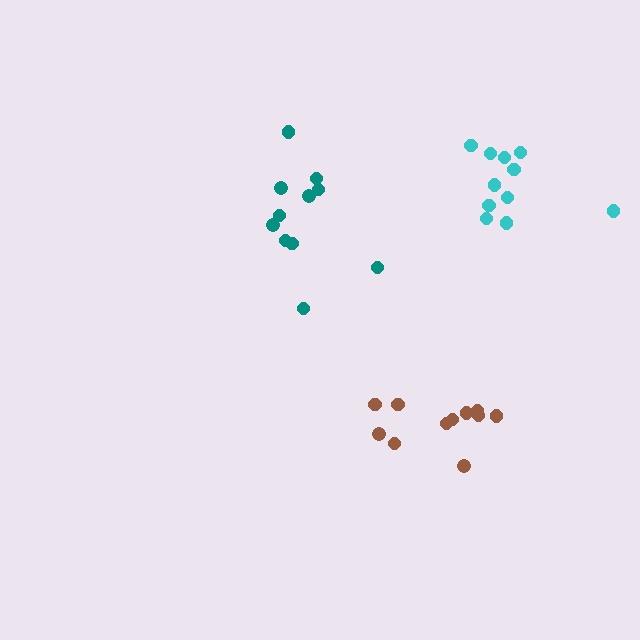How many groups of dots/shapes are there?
There are 3 groups.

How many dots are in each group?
Group 1: 11 dots, Group 2: 11 dots, Group 3: 11 dots (33 total).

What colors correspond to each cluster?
The clusters are colored: teal, brown, cyan.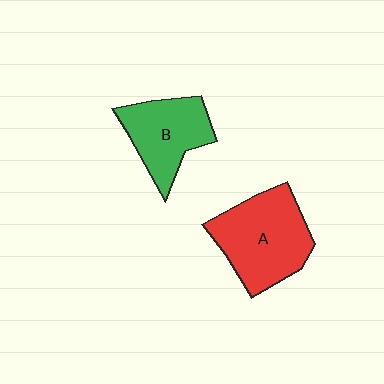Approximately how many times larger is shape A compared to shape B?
Approximately 1.3 times.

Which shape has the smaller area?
Shape B (green).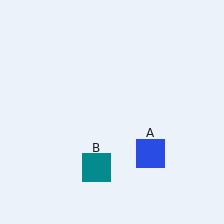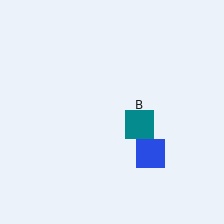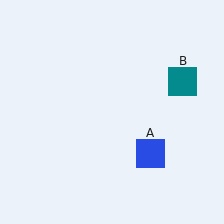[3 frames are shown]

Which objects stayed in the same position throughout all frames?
Blue square (object A) remained stationary.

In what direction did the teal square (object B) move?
The teal square (object B) moved up and to the right.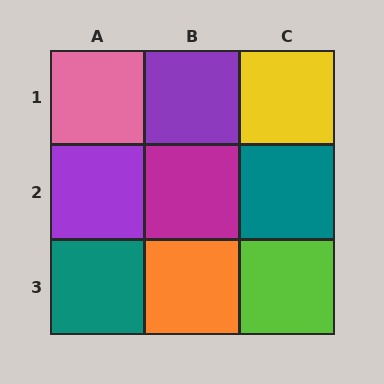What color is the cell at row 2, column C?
Teal.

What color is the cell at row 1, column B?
Purple.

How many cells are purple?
2 cells are purple.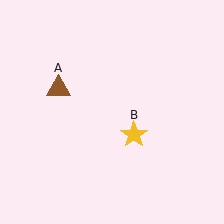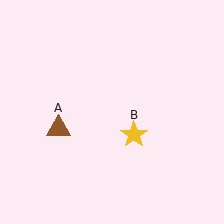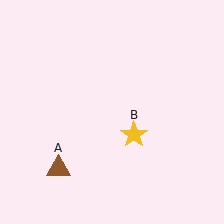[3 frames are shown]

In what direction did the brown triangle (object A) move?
The brown triangle (object A) moved down.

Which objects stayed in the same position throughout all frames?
Yellow star (object B) remained stationary.